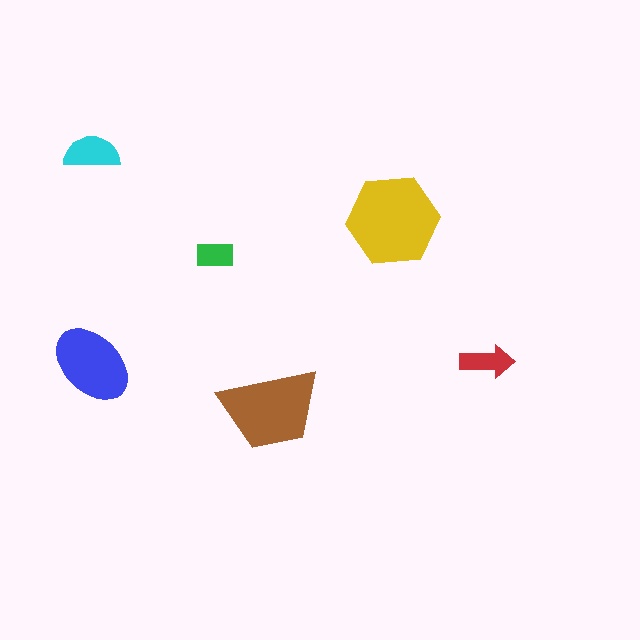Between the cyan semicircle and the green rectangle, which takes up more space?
The cyan semicircle.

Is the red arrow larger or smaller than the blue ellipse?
Smaller.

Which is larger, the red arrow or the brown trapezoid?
The brown trapezoid.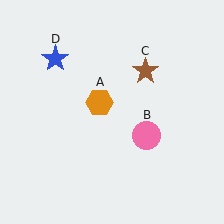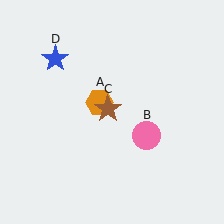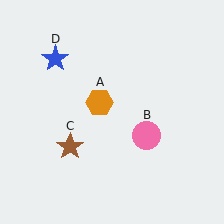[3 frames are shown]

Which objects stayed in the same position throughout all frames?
Orange hexagon (object A) and pink circle (object B) and blue star (object D) remained stationary.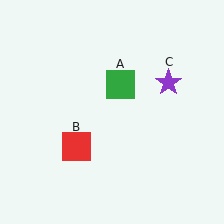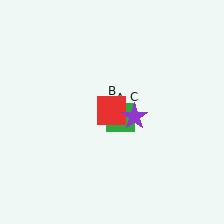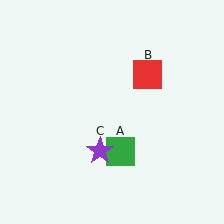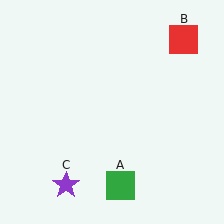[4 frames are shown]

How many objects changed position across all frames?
3 objects changed position: green square (object A), red square (object B), purple star (object C).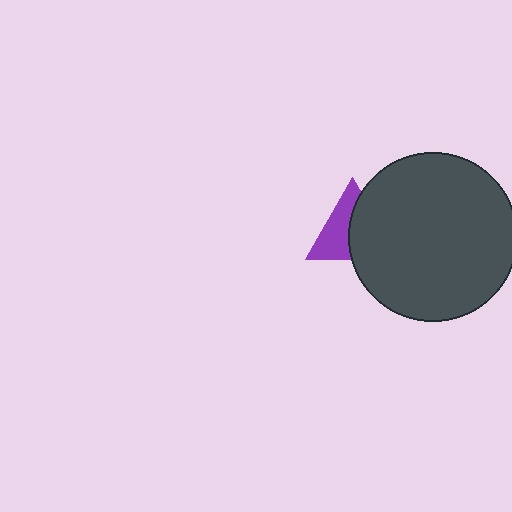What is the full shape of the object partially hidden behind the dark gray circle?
The partially hidden object is a purple triangle.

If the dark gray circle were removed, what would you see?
You would see the complete purple triangle.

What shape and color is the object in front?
The object in front is a dark gray circle.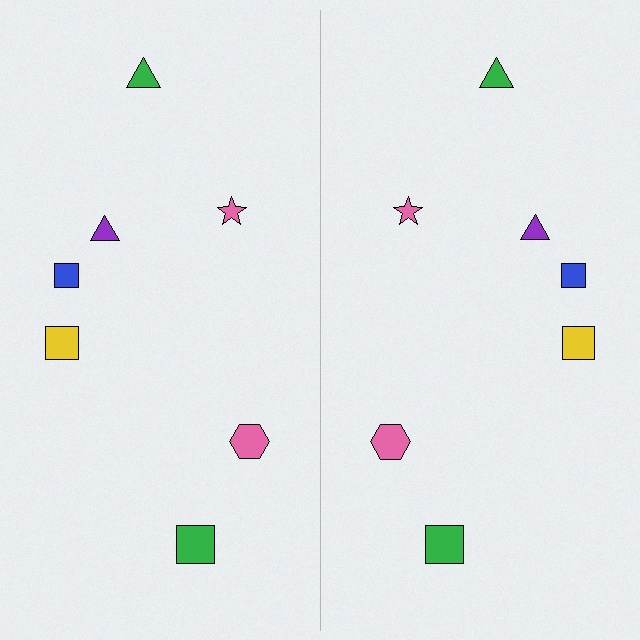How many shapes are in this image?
There are 14 shapes in this image.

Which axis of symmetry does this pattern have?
The pattern has a vertical axis of symmetry running through the center of the image.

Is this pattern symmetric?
Yes, this pattern has bilateral (reflection) symmetry.